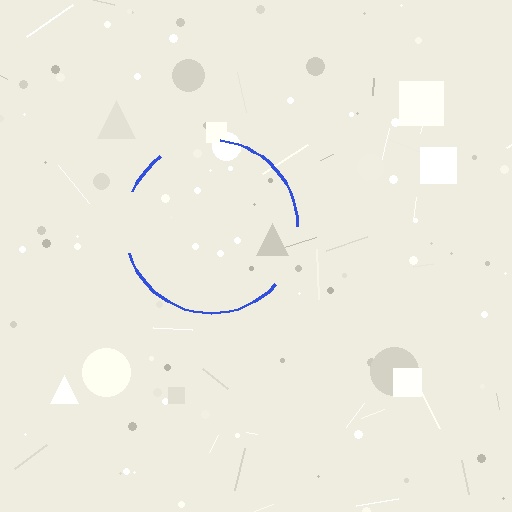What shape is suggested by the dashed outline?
The dashed outline suggests a circle.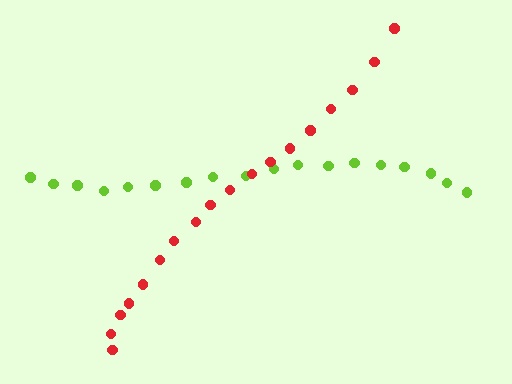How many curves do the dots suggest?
There are 2 distinct paths.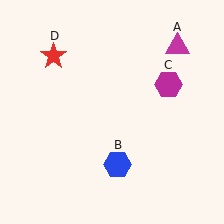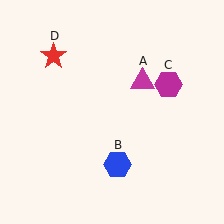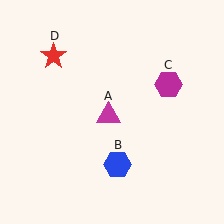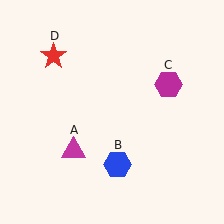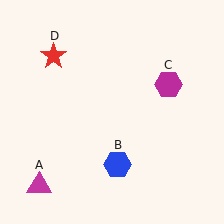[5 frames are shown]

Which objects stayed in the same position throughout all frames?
Blue hexagon (object B) and magenta hexagon (object C) and red star (object D) remained stationary.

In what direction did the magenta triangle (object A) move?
The magenta triangle (object A) moved down and to the left.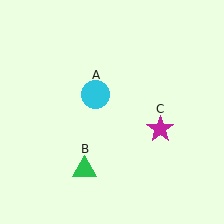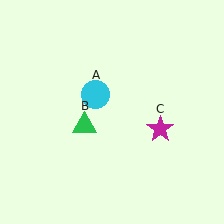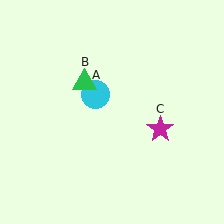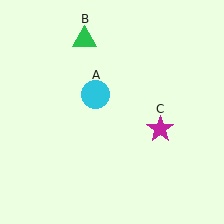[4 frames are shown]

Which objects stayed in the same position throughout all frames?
Cyan circle (object A) and magenta star (object C) remained stationary.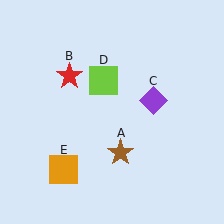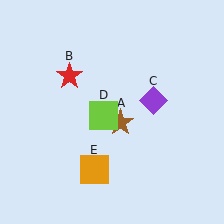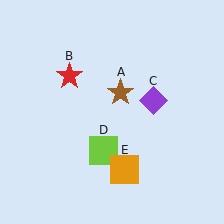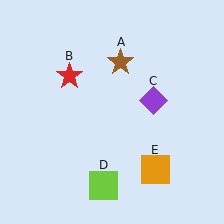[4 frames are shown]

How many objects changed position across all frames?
3 objects changed position: brown star (object A), lime square (object D), orange square (object E).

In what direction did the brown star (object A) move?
The brown star (object A) moved up.